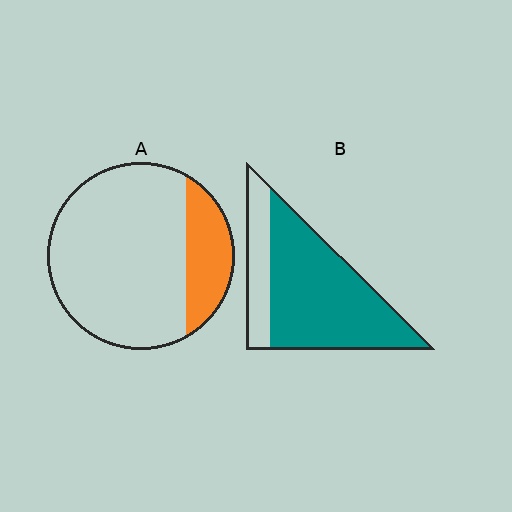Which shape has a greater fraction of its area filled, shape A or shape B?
Shape B.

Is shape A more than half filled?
No.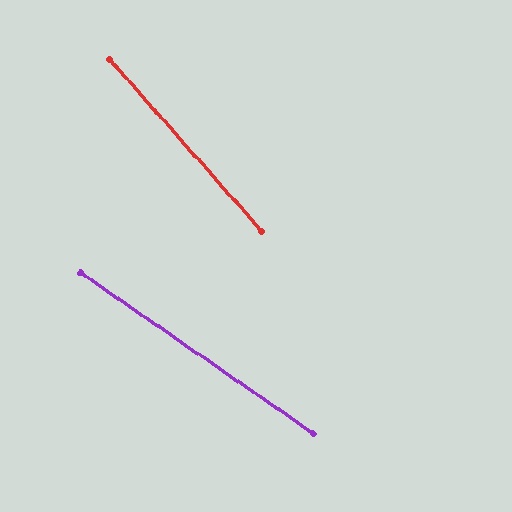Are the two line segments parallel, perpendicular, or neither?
Neither parallel nor perpendicular — they differ by about 14°.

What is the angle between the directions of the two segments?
Approximately 14 degrees.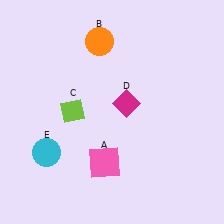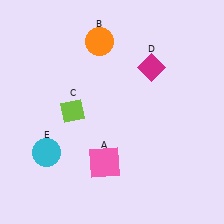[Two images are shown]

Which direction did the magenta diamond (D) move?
The magenta diamond (D) moved up.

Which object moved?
The magenta diamond (D) moved up.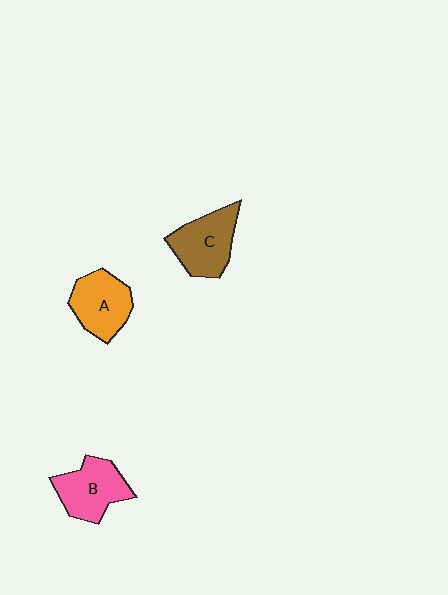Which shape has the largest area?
Shape C (brown).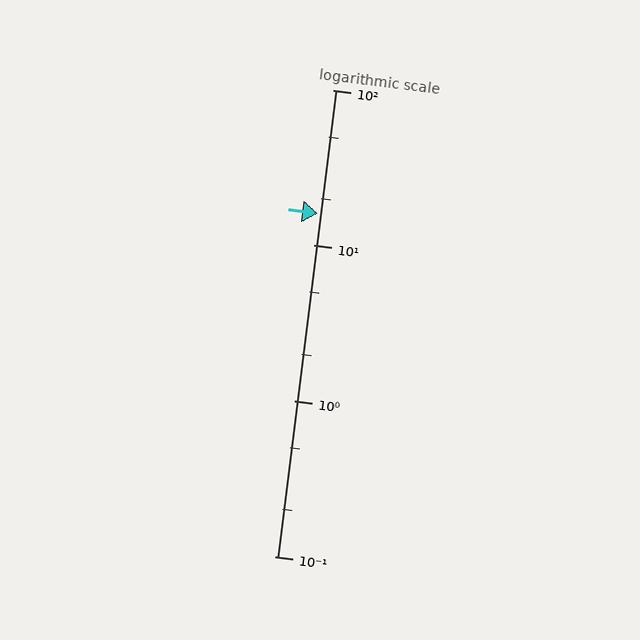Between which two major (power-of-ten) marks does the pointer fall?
The pointer is between 10 and 100.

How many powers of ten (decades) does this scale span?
The scale spans 3 decades, from 0.1 to 100.